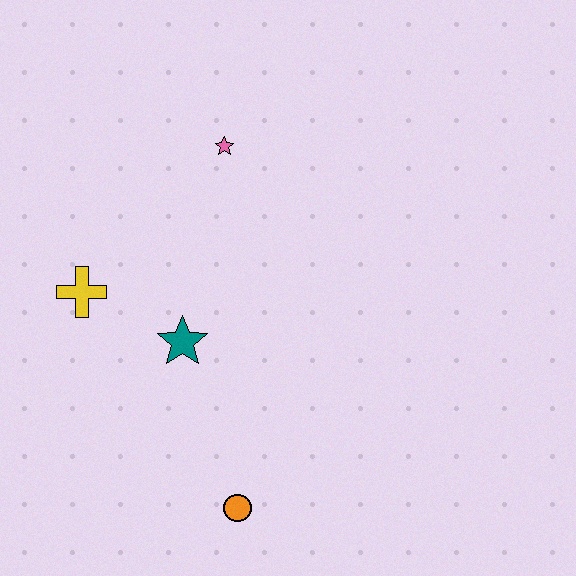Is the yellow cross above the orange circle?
Yes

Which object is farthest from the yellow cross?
The orange circle is farthest from the yellow cross.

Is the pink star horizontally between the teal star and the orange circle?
Yes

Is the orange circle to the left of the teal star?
No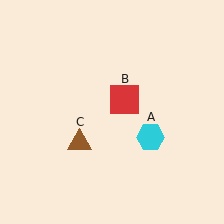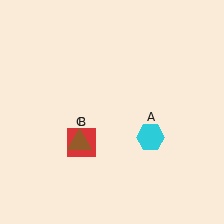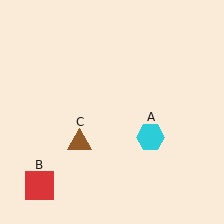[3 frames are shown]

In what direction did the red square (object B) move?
The red square (object B) moved down and to the left.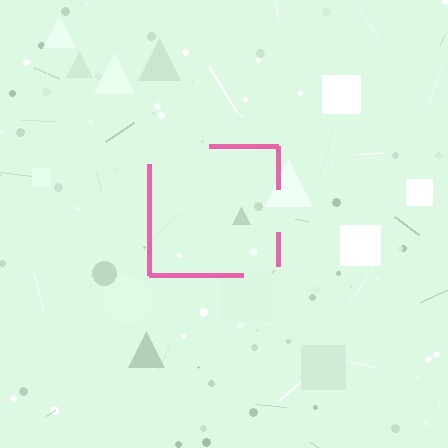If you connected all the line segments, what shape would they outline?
They would outline a square.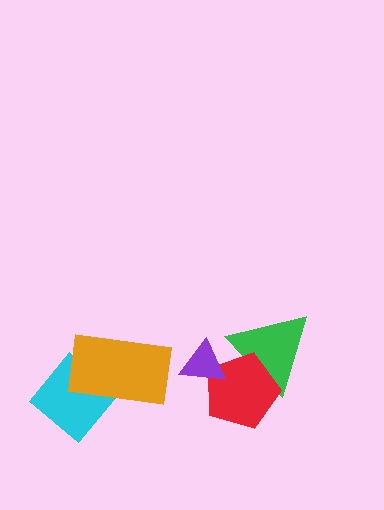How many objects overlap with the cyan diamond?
1 object overlaps with the cyan diamond.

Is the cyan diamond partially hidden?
Yes, it is partially covered by another shape.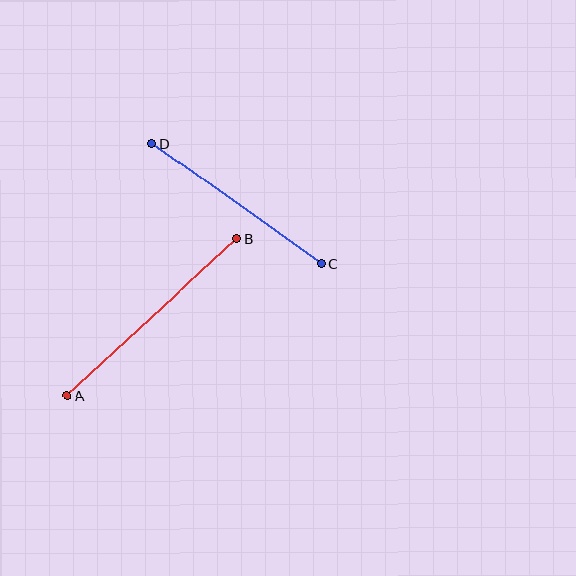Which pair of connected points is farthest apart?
Points A and B are farthest apart.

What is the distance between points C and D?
The distance is approximately 207 pixels.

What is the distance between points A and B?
The distance is approximately 231 pixels.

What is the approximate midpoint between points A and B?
The midpoint is at approximately (152, 318) pixels.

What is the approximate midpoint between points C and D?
The midpoint is at approximately (237, 203) pixels.